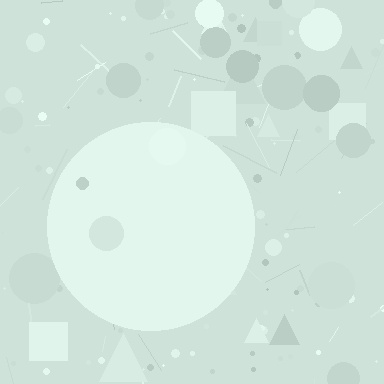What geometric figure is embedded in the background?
A circle is embedded in the background.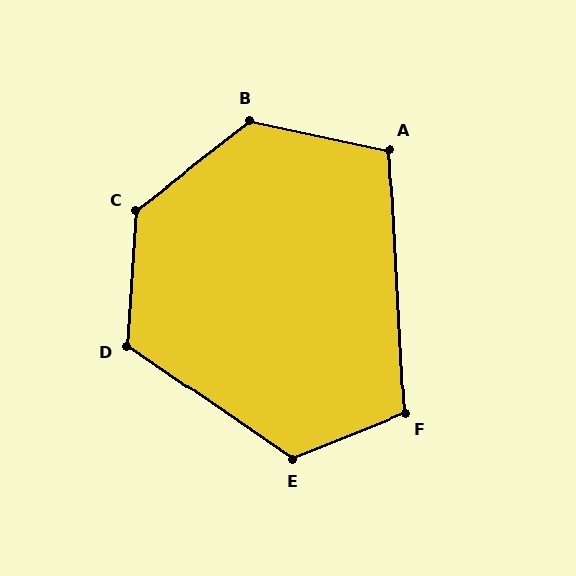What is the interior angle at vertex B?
Approximately 130 degrees (obtuse).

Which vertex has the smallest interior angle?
A, at approximately 105 degrees.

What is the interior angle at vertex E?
Approximately 123 degrees (obtuse).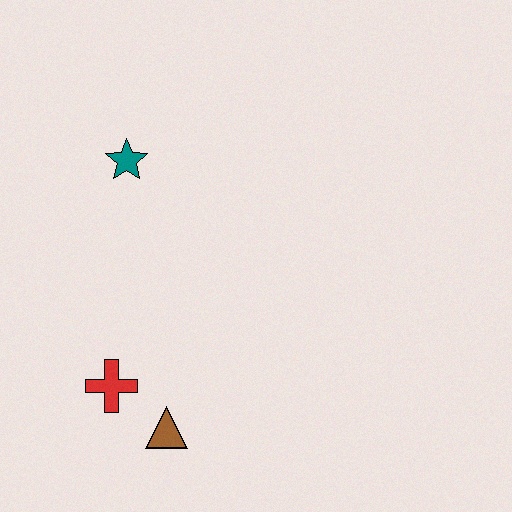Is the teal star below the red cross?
No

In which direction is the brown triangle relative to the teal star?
The brown triangle is below the teal star.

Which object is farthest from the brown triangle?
The teal star is farthest from the brown triangle.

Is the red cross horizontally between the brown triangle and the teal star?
No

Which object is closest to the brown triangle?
The red cross is closest to the brown triangle.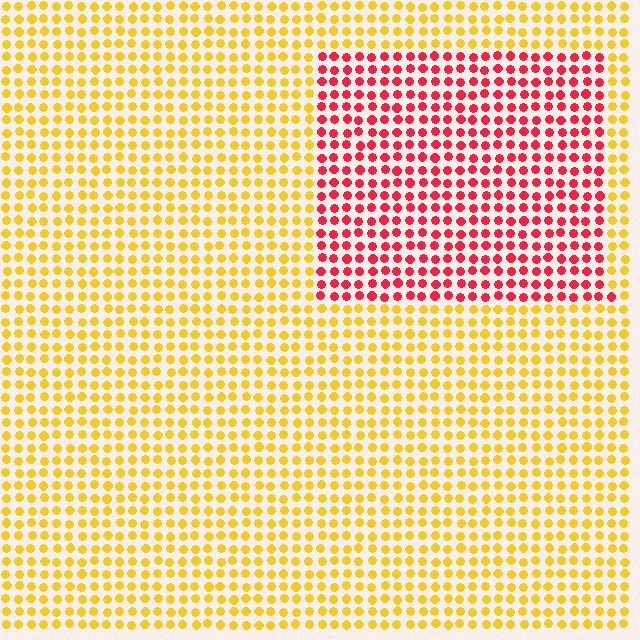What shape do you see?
I see a rectangle.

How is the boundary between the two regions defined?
The boundary is defined purely by a slight shift in hue (about 59 degrees). Spacing, size, and orientation are identical on both sides.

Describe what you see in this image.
The image is filled with small yellow elements in a uniform arrangement. A rectangle-shaped region is visible where the elements are tinted to a slightly different hue, forming a subtle color boundary.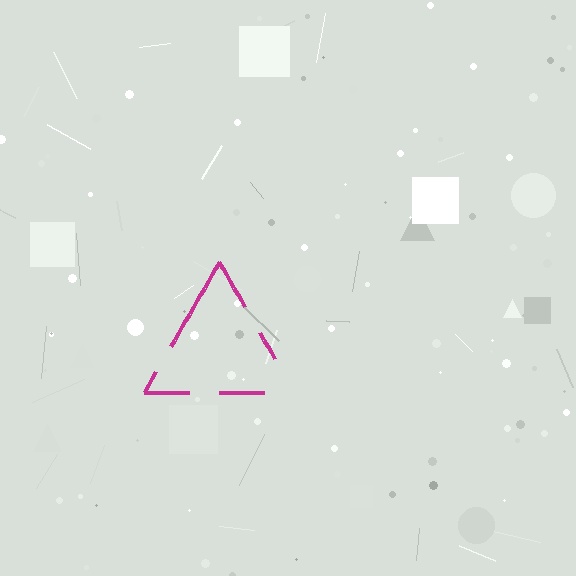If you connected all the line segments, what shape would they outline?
They would outline a triangle.